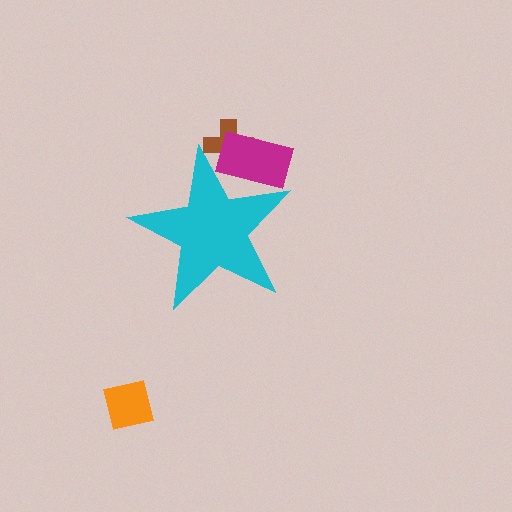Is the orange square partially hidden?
No, the orange square is fully visible.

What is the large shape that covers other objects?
A cyan star.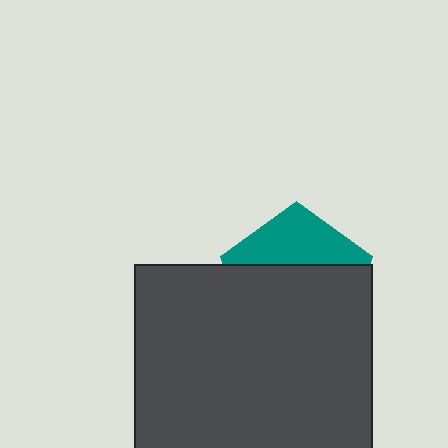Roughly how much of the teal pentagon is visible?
A small part of it is visible (roughly 35%).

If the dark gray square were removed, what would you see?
You would see the complete teal pentagon.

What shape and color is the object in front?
The object in front is a dark gray square.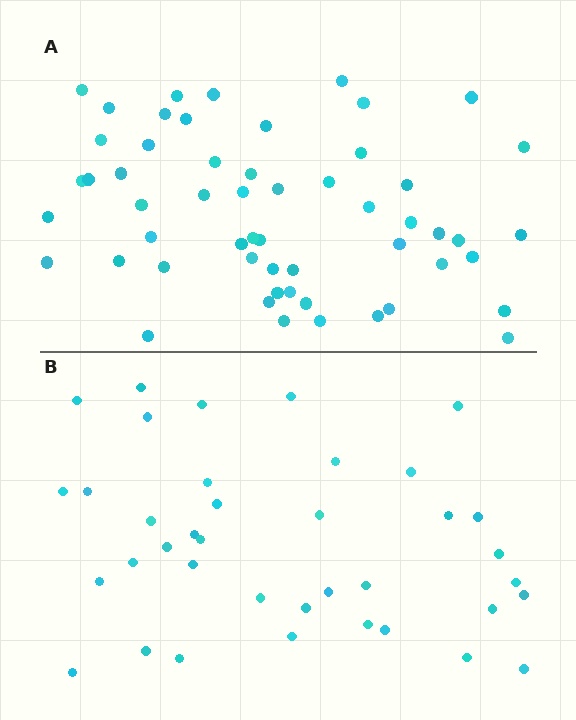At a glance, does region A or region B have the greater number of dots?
Region A (the top region) has more dots.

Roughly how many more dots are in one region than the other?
Region A has approximately 15 more dots than region B.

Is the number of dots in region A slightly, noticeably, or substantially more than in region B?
Region A has noticeably more, but not dramatically so. The ratio is roughly 1.4 to 1.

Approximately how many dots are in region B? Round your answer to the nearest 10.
About 40 dots. (The exact count is 38, which rounds to 40.)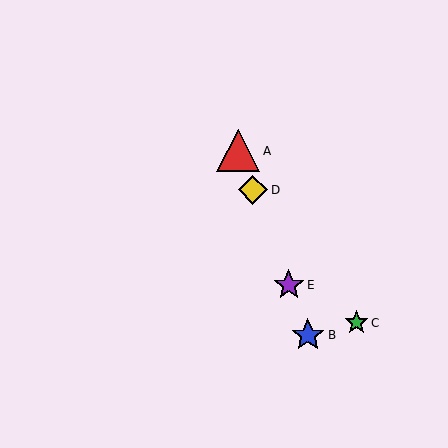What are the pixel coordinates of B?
Object B is at (308, 335).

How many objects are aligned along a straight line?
4 objects (A, B, D, E) are aligned along a straight line.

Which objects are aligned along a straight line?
Objects A, B, D, E are aligned along a straight line.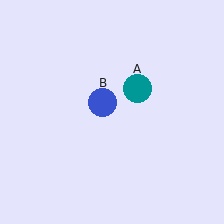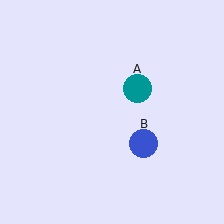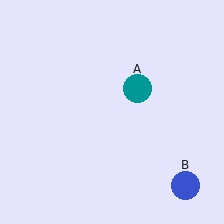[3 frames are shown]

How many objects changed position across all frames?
1 object changed position: blue circle (object B).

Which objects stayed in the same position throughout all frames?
Teal circle (object A) remained stationary.